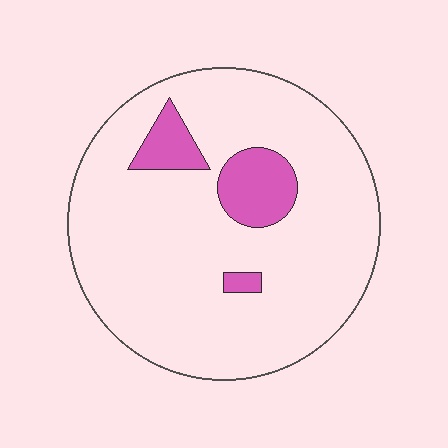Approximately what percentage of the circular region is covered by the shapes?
Approximately 10%.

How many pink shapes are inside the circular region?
3.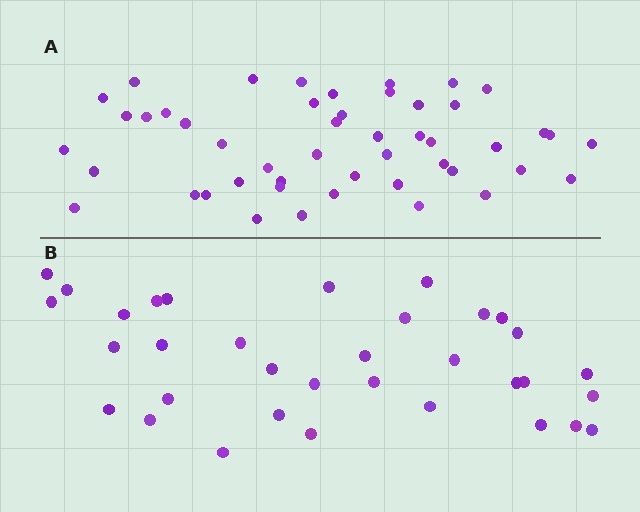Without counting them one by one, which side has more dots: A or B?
Region A (the top region) has more dots.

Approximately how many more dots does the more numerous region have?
Region A has approximately 15 more dots than region B.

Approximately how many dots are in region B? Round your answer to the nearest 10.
About 30 dots. (The exact count is 34, which rounds to 30.)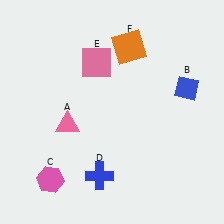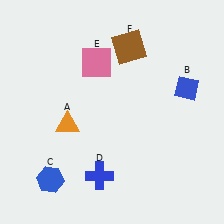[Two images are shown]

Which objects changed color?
A changed from pink to orange. C changed from pink to blue. F changed from orange to brown.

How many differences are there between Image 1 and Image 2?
There are 3 differences between the two images.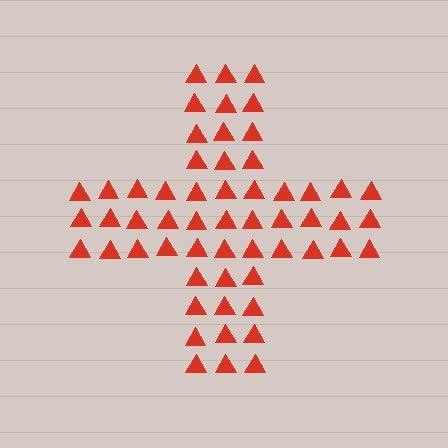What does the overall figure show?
The overall figure shows a cross.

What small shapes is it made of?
It is made of small triangles.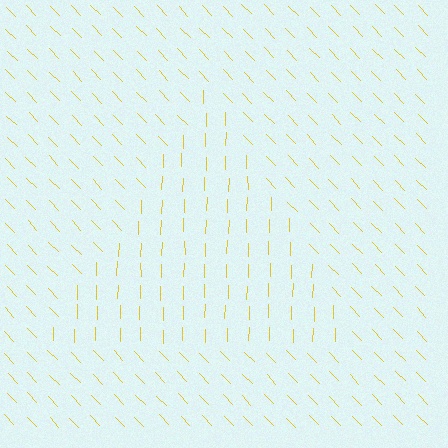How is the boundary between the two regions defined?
The boundary is defined purely by a change in line orientation (approximately 45 degrees difference). All lines are the same color and thickness.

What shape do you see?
I see a triangle.